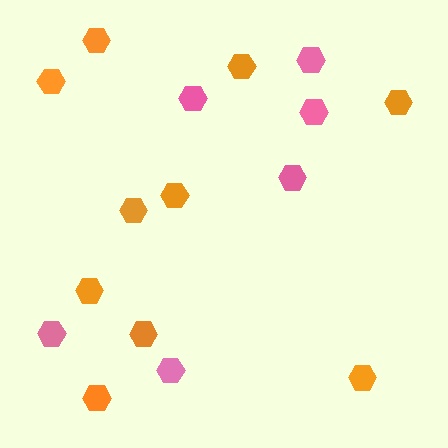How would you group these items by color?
There are 2 groups: one group of orange hexagons (10) and one group of pink hexagons (6).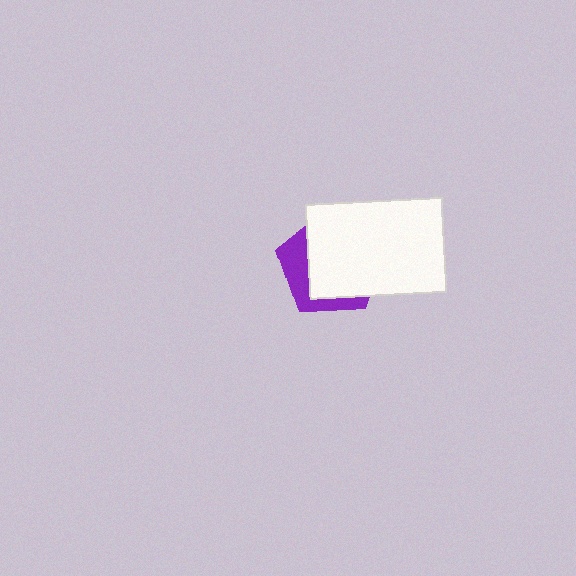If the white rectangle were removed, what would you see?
You would see the complete purple pentagon.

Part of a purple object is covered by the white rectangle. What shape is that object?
It is a pentagon.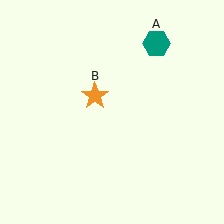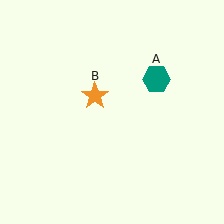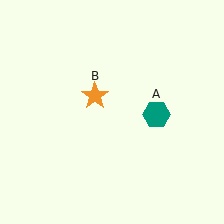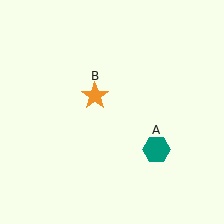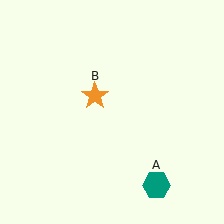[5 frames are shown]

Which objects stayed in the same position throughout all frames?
Orange star (object B) remained stationary.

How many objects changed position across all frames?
1 object changed position: teal hexagon (object A).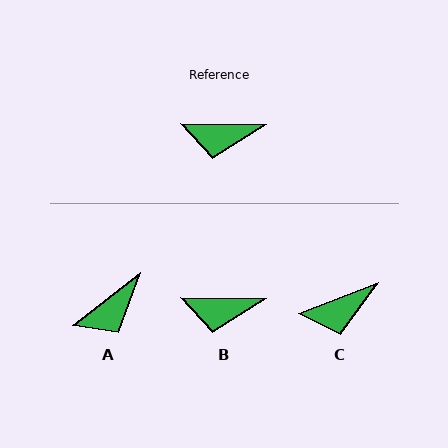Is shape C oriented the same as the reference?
No, it is off by about 22 degrees.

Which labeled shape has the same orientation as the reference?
B.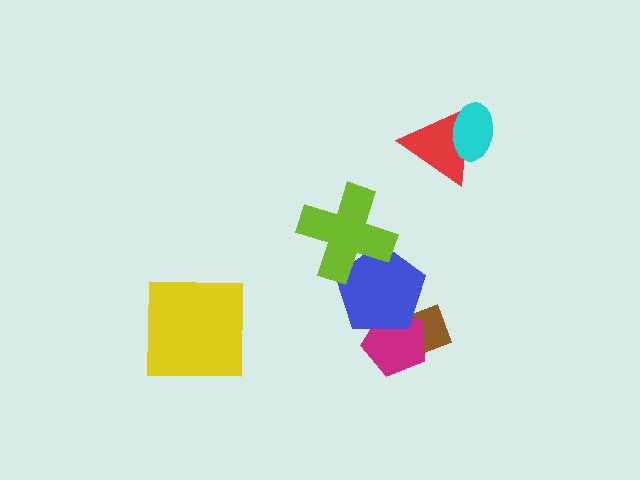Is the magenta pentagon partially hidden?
Yes, it is partially covered by another shape.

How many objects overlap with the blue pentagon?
3 objects overlap with the blue pentagon.